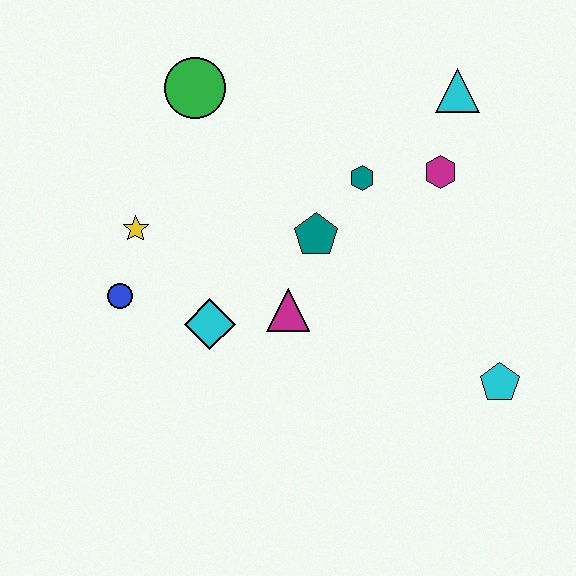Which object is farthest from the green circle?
The cyan pentagon is farthest from the green circle.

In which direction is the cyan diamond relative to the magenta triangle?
The cyan diamond is to the left of the magenta triangle.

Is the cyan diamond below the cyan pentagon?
No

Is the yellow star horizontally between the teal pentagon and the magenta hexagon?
No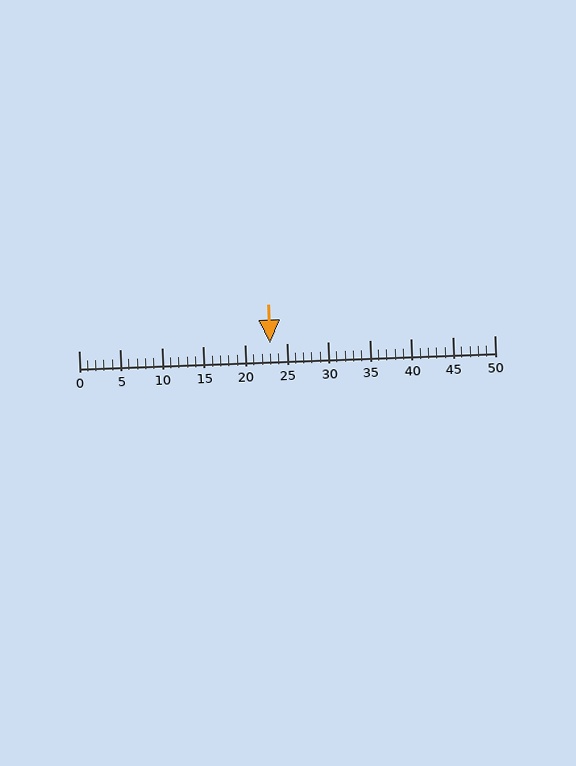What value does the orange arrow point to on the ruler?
The orange arrow points to approximately 23.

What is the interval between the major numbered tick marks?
The major tick marks are spaced 5 units apart.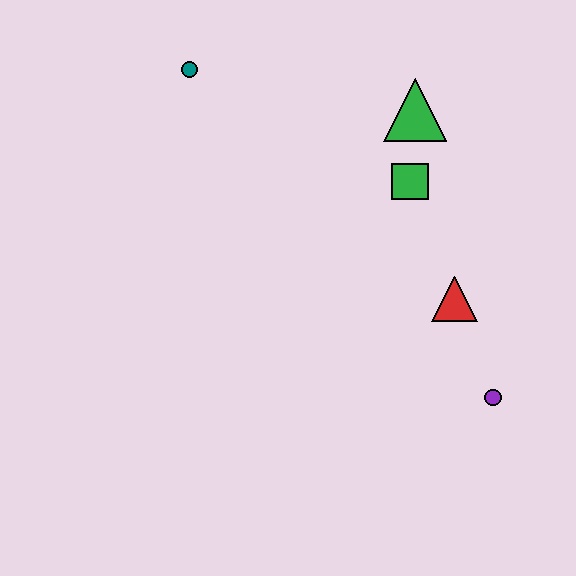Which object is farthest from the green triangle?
The purple circle is farthest from the green triangle.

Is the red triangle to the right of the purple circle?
No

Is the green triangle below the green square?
No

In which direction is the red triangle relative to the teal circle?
The red triangle is to the right of the teal circle.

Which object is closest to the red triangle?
The purple circle is closest to the red triangle.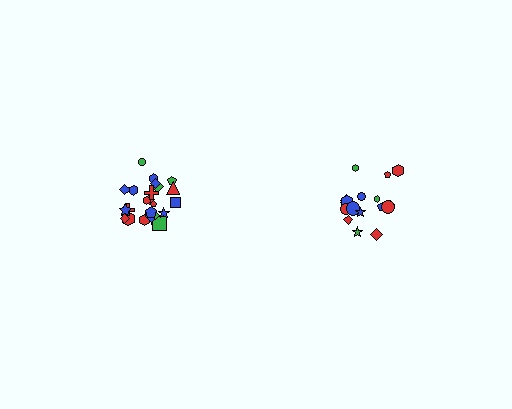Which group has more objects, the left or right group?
The left group.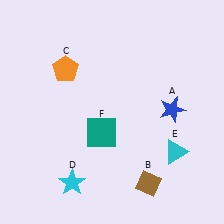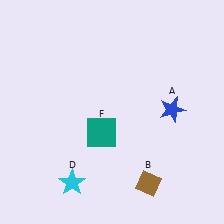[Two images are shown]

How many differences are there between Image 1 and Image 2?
There are 2 differences between the two images.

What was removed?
The orange pentagon (C), the cyan triangle (E) were removed in Image 2.